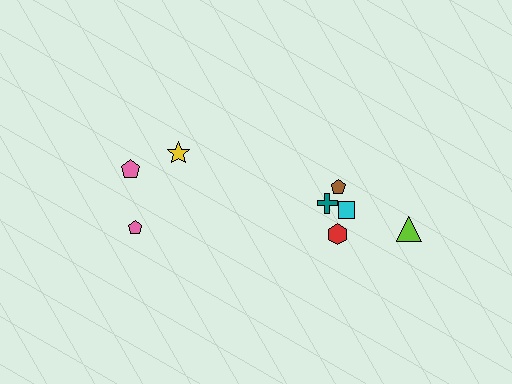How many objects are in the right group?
There are 5 objects.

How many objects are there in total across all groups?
There are 8 objects.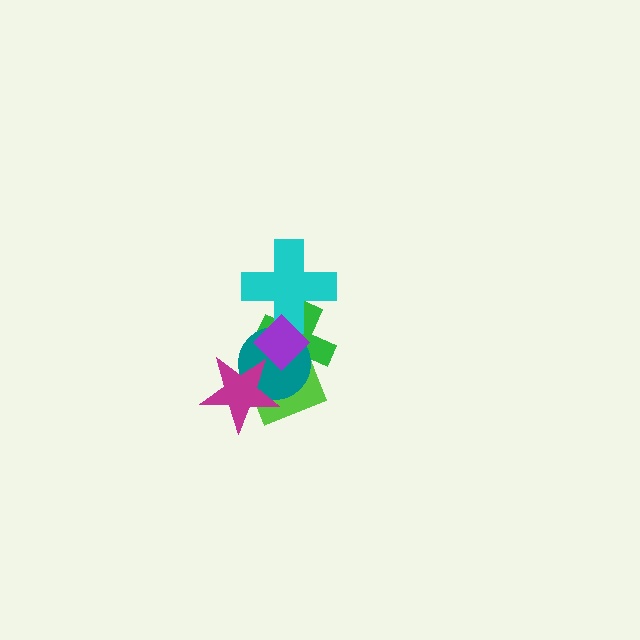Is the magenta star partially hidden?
No, no other shape covers it.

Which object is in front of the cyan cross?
The purple diamond is in front of the cyan cross.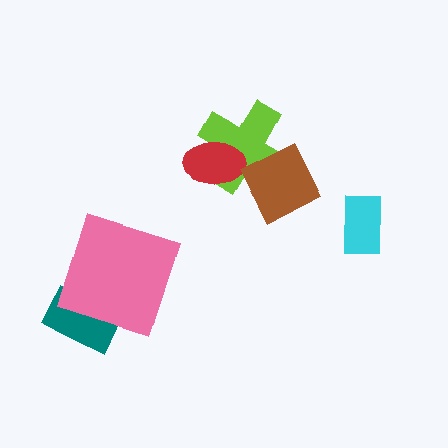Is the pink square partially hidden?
No, no other shape covers it.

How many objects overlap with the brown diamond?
1 object overlaps with the brown diamond.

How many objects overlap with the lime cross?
2 objects overlap with the lime cross.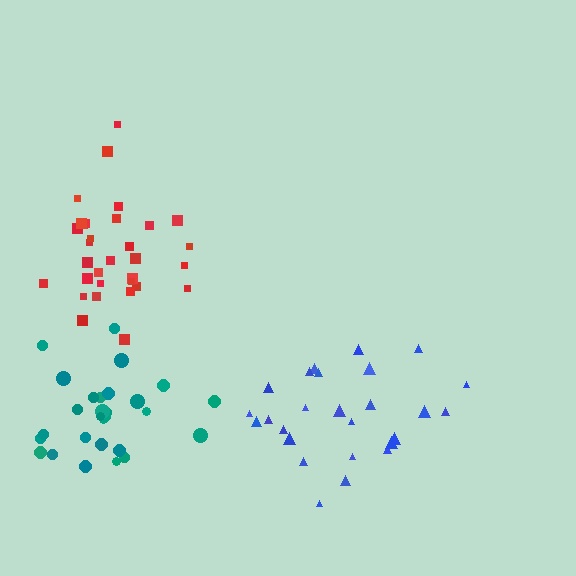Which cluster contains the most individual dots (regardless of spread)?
Red (32).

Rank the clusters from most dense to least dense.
red, teal, blue.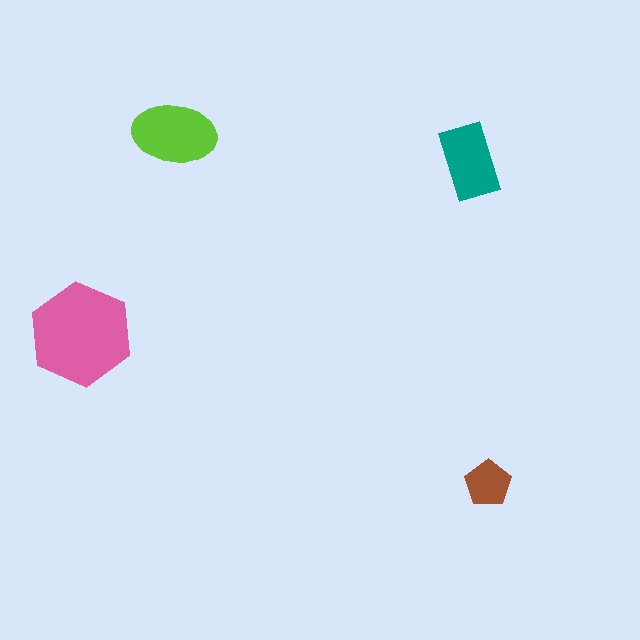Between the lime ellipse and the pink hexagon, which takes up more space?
The pink hexagon.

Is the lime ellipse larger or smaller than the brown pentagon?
Larger.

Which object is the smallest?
The brown pentagon.